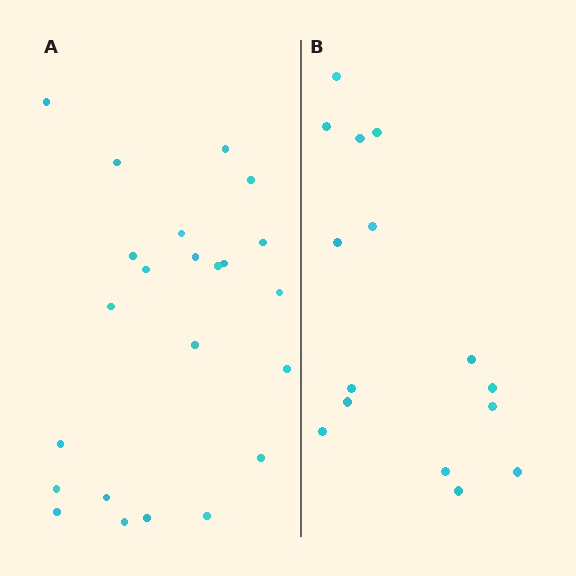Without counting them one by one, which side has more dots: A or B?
Region A (the left region) has more dots.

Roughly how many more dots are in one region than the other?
Region A has roughly 8 or so more dots than region B.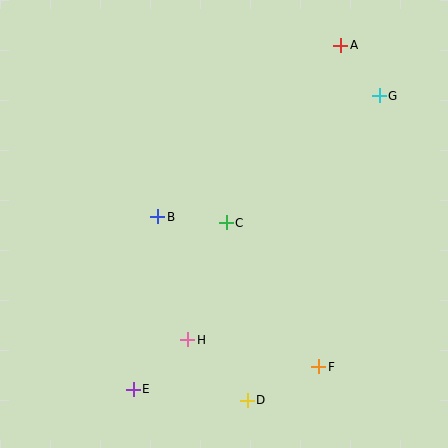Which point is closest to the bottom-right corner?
Point F is closest to the bottom-right corner.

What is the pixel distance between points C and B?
The distance between C and B is 69 pixels.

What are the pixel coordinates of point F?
Point F is at (319, 367).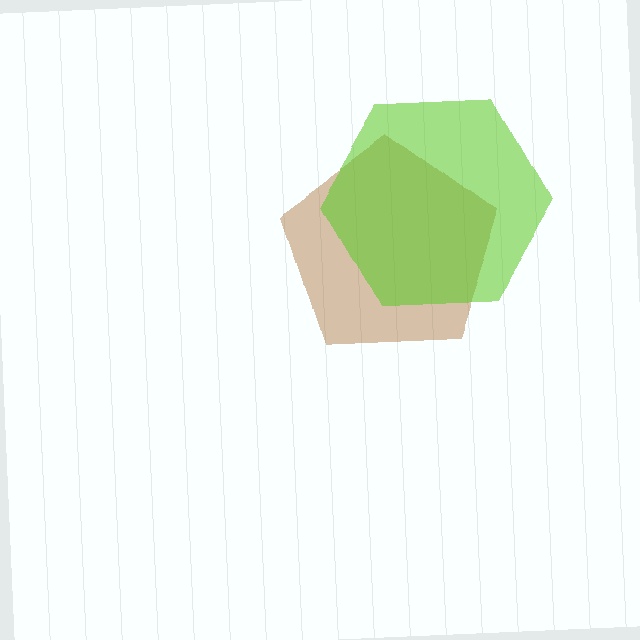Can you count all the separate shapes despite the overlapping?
Yes, there are 2 separate shapes.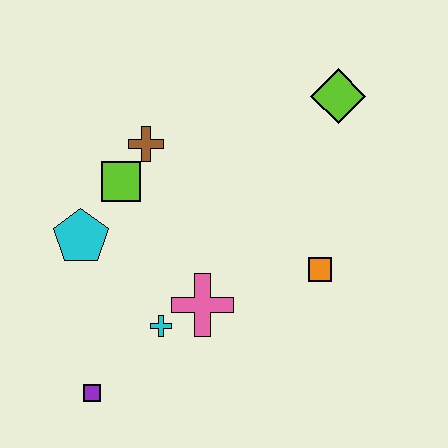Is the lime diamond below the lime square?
No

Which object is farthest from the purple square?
The lime diamond is farthest from the purple square.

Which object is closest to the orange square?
The pink cross is closest to the orange square.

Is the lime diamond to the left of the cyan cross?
No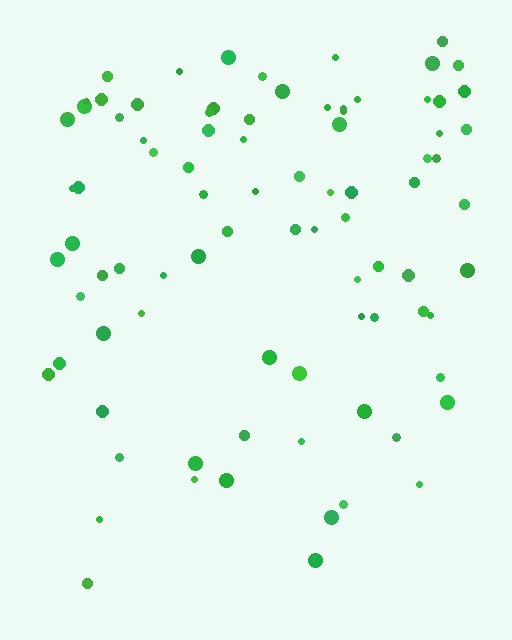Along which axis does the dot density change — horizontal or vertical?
Vertical.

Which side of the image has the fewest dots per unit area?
The bottom.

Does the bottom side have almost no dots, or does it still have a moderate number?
Still a moderate number, just noticeably fewer than the top.